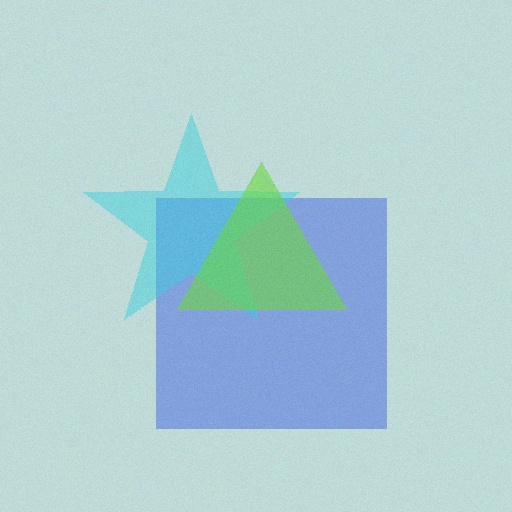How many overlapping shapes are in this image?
There are 3 overlapping shapes in the image.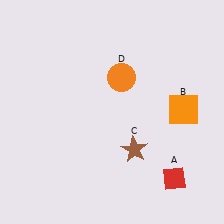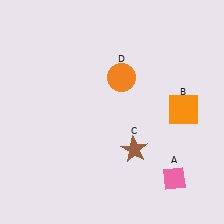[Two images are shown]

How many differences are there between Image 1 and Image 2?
There is 1 difference between the two images.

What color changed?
The diamond (A) changed from red in Image 1 to pink in Image 2.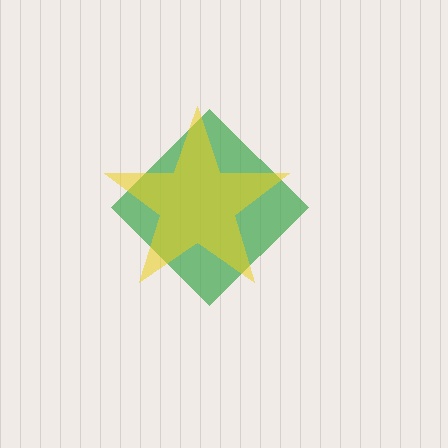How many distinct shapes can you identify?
There are 2 distinct shapes: a green diamond, a yellow star.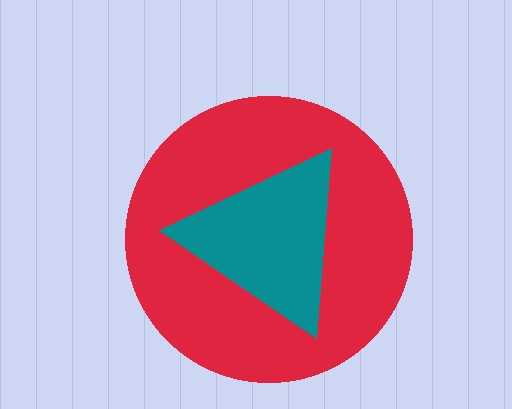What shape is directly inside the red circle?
The teal triangle.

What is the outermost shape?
The red circle.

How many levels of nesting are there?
2.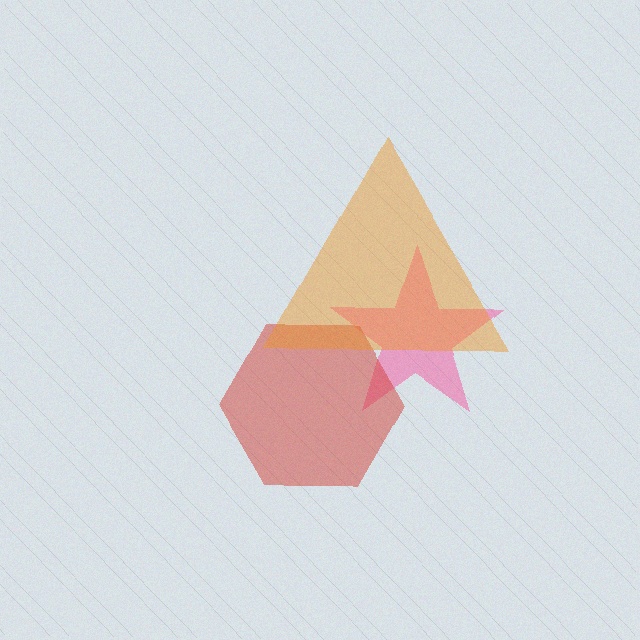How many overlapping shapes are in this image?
There are 3 overlapping shapes in the image.